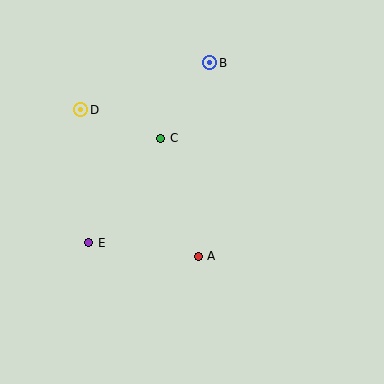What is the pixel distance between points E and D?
The distance between E and D is 133 pixels.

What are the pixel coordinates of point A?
Point A is at (198, 256).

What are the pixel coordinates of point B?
Point B is at (210, 63).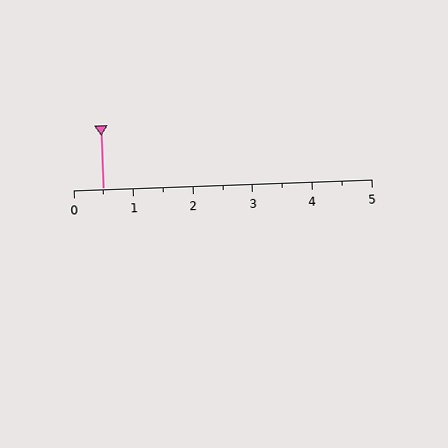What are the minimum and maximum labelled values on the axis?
The axis runs from 0 to 5.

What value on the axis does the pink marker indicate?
The marker indicates approximately 0.5.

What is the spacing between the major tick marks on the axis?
The major ticks are spaced 1 apart.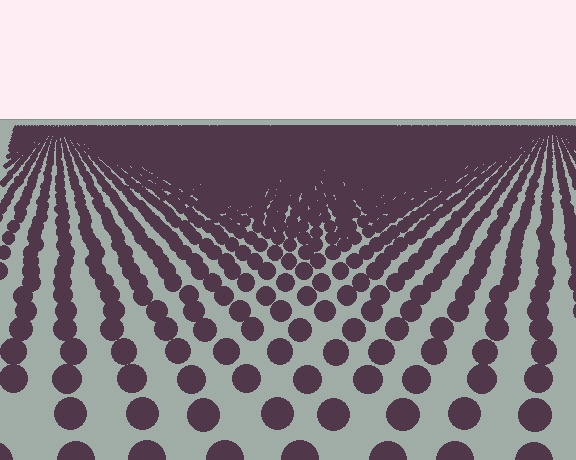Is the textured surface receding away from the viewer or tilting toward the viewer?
The surface is receding away from the viewer. Texture elements get smaller and denser toward the top.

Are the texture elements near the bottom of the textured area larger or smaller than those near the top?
Larger. Near the bottom, elements are closer to the viewer and appear at a bigger on-screen size.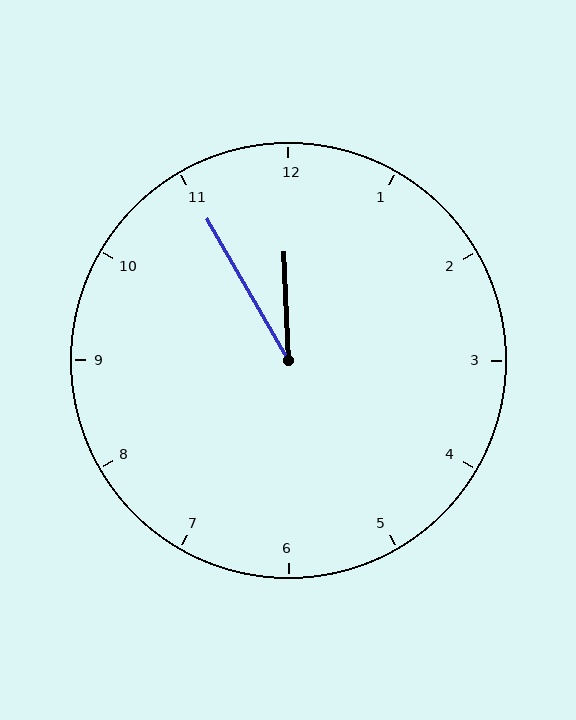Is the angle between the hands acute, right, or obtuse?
It is acute.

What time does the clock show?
11:55.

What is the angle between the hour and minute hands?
Approximately 28 degrees.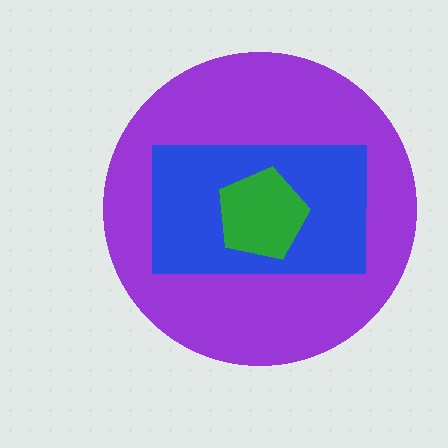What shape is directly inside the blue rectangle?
The green pentagon.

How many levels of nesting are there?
3.